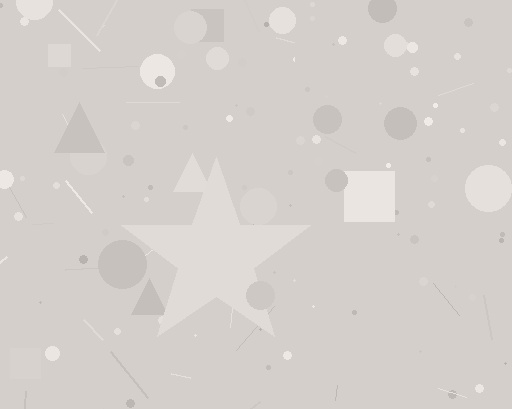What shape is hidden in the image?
A star is hidden in the image.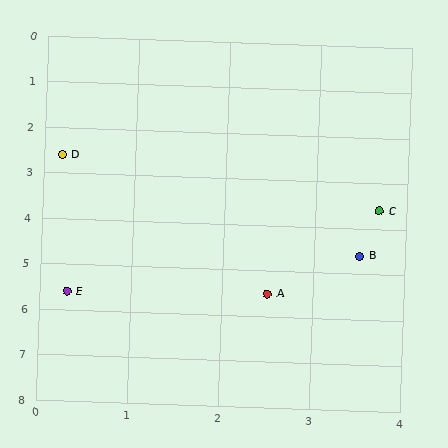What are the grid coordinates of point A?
Point A is at approximately (2.5, 5.5).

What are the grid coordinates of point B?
Point B is at approximately (3.5, 4.6).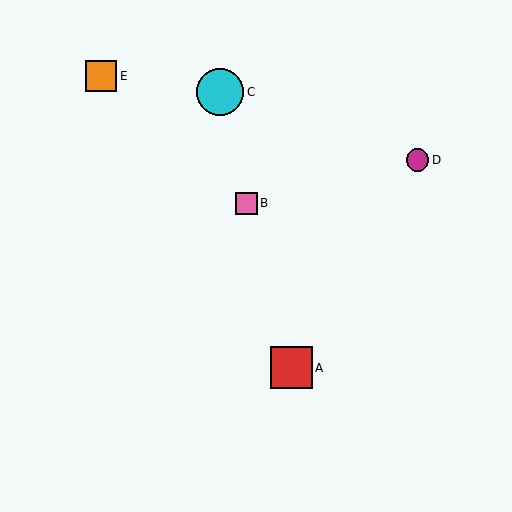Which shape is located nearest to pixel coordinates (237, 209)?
The pink square (labeled B) at (247, 203) is nearest to that location.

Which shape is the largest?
The cyan circle (labeled C) is the largest.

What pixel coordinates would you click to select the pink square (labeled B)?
Click at (247, 203) to select the pink square B.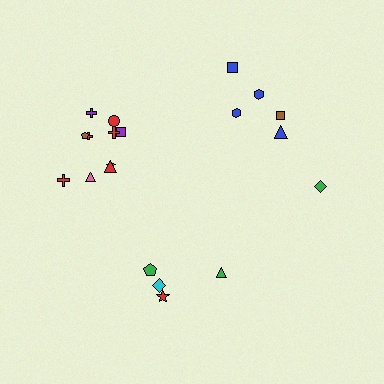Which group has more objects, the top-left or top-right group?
The top-left group.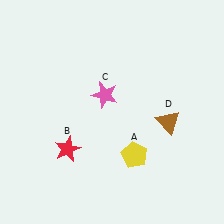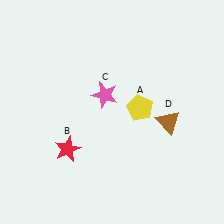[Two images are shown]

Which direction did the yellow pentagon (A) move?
The yellow pentagon (A) moved up.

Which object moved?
The yellow pentagon (A) moved up.